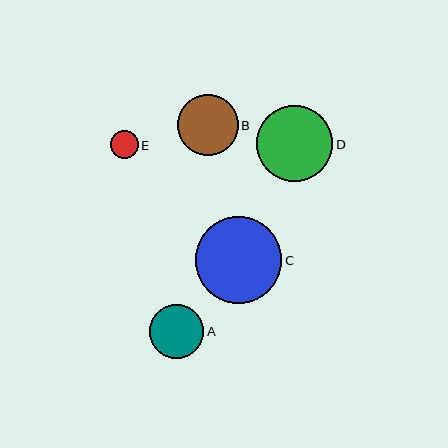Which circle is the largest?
Circle C is the largest with a size of approximately 86 pixels.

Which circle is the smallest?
Circle E is the smallest with a size of approximately 28 pixels.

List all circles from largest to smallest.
From largest to smallest: C, D, B, A, E.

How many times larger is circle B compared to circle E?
Circle B is approximately 2.2 times the size of circle E.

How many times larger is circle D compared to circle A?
Circle D is approximately 1.4 times the size of circle A.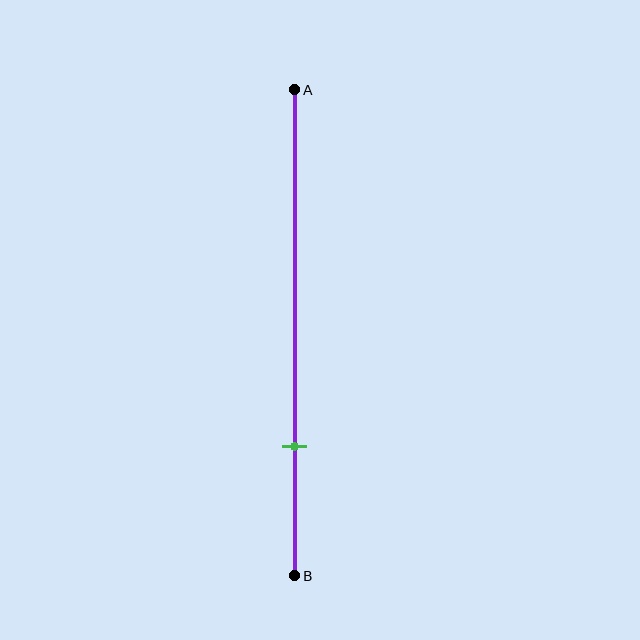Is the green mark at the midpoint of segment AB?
No, the mark is at about 75% from A, not at the 50% midpoint.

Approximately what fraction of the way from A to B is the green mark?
The green mark is approximately 75% of the way from A to B.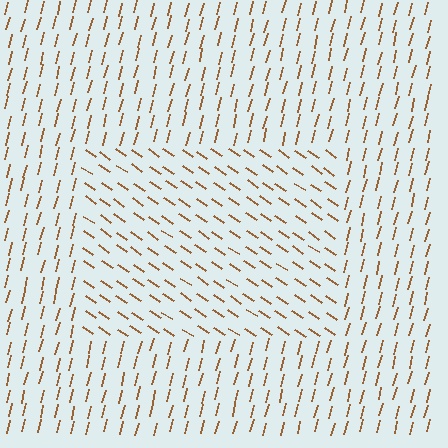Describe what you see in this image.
The image is filled with small brown line segments. A rectangle region in the image has lines oriented differently from the surrounding lines, creating a visible texture boundary.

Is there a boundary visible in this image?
Yes, there is a texture boundary formed by a change in line orientation.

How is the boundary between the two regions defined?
The boundary is defined purely by a change in line orientation (approximately 70 degrees difference). All lines are the same color and thickness.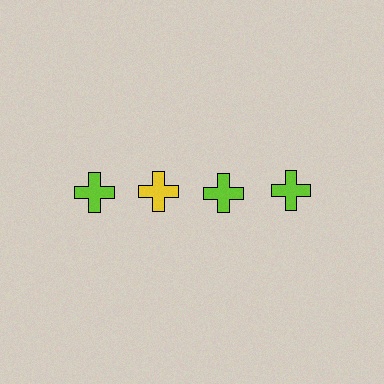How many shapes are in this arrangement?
There are 4 shapes arranged in a grid pattern.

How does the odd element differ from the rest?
It has a different color: yellow instead of lime.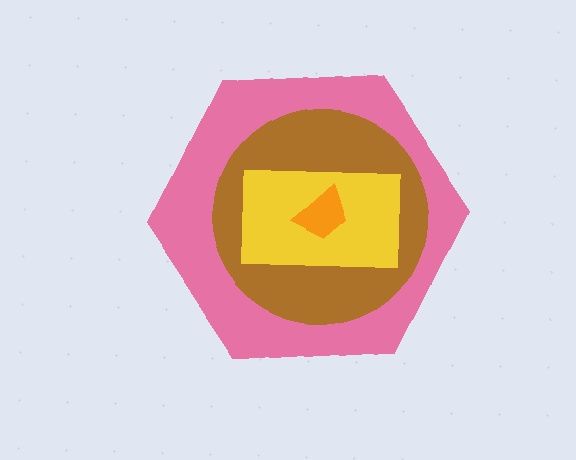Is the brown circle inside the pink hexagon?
Yes.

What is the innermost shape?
The orange trapezoid.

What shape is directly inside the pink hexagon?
The brown circle.